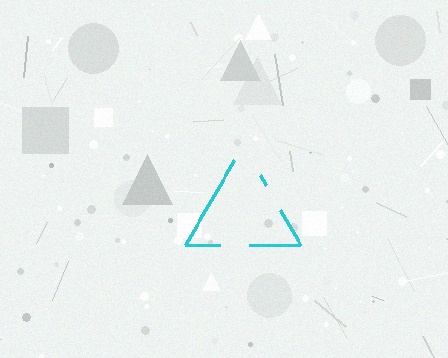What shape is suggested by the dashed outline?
The dashed outline suggests a triangle.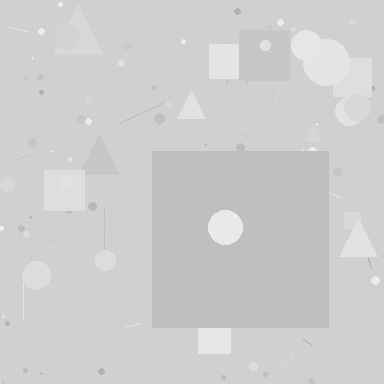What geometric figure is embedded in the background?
A square is embedded in the background.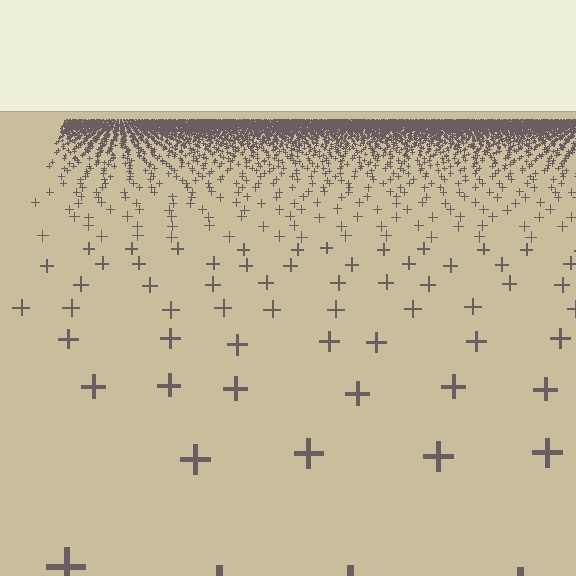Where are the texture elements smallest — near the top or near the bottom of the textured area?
Near the top.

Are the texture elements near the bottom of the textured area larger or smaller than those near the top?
Larger. Near the bottom, elements are closer to the viewer and appear at a bigger on-screen size.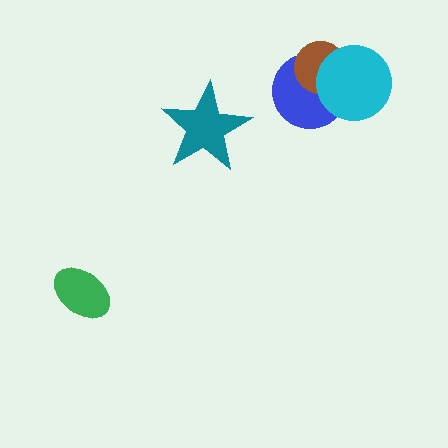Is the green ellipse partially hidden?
No, no other shape covers it.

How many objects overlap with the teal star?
0 objects overlap with the teal star.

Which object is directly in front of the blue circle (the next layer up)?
The brown circle is directly in front of the blue circle.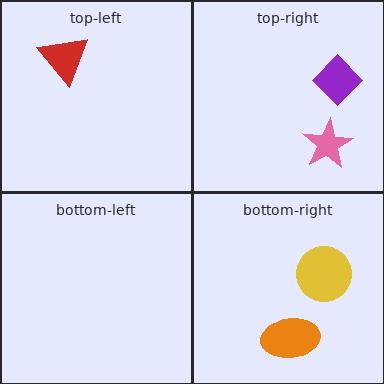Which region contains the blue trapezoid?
The bottom-right region.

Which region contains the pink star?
The top-right region.